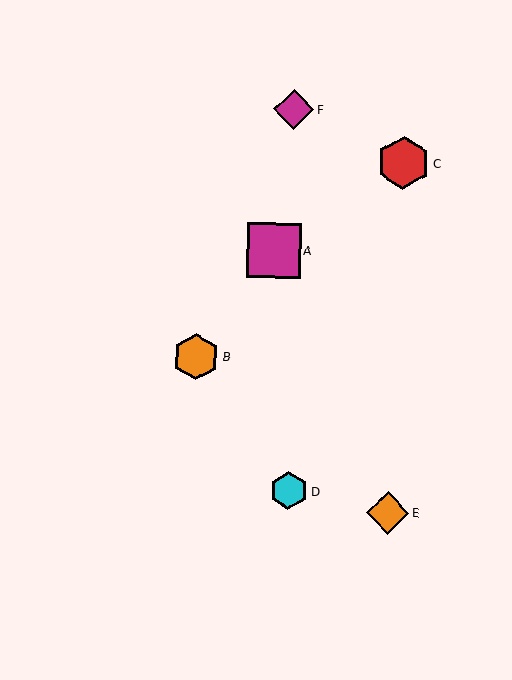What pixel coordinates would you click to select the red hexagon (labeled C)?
Click at (403, 163) to select the red hexagon C.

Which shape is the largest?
The magenta square (labeled A) is the largest.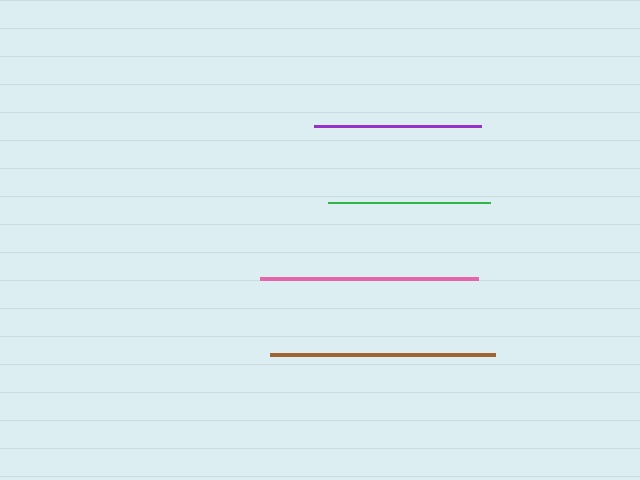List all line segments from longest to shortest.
From longest to shortest: brown, pink, purple, green.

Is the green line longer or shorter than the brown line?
The brown line is longer than the green line.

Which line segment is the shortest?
The green line is the shortest at approximately 162 pixels.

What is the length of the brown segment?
The brown segment is approximately 225 pixels long.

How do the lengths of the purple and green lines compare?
The purple and green lines are approximately the same length.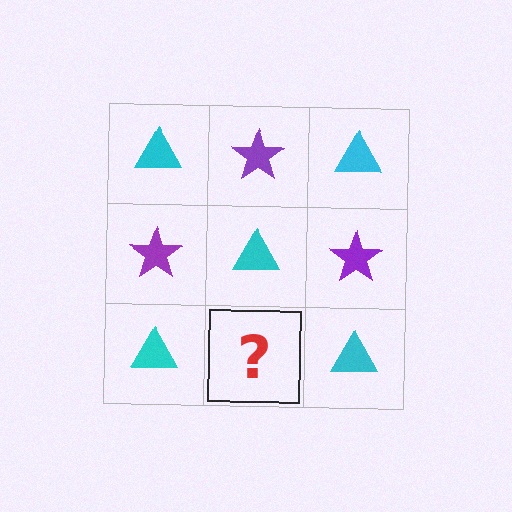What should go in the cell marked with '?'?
The missing cell should contain a purple star.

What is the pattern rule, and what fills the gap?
The rule is that it alternates cyan triangle and purple star in a checkerboard pattern. The gap should be filled with a purple star.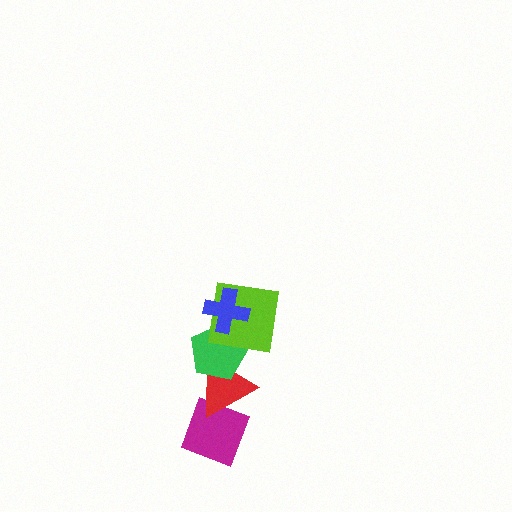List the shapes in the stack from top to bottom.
From top to bottom: the blue cross, the lime square, the green pentagon, the red triangle, the magenta diamond.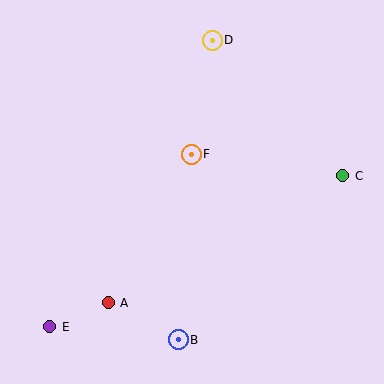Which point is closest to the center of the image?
Point F at (191, 154) is closest to the center.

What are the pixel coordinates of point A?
Point A is at (108, 303).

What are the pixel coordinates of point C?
Point C is at (343, 176).